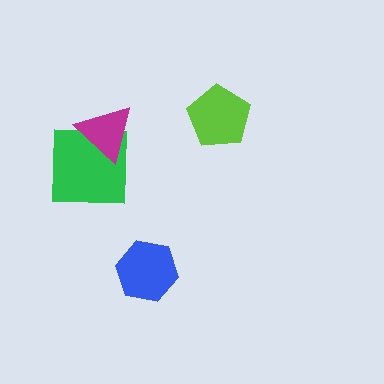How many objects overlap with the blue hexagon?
0 objects overlap with the blue hexagon.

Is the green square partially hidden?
Yes, it is partially covered by another shape.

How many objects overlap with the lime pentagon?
0 objects overlap with the lime pentagon.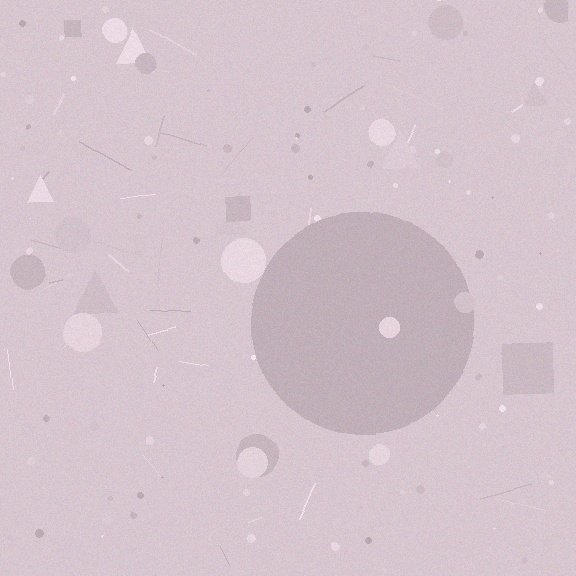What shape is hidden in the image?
A circle is hidden in the image.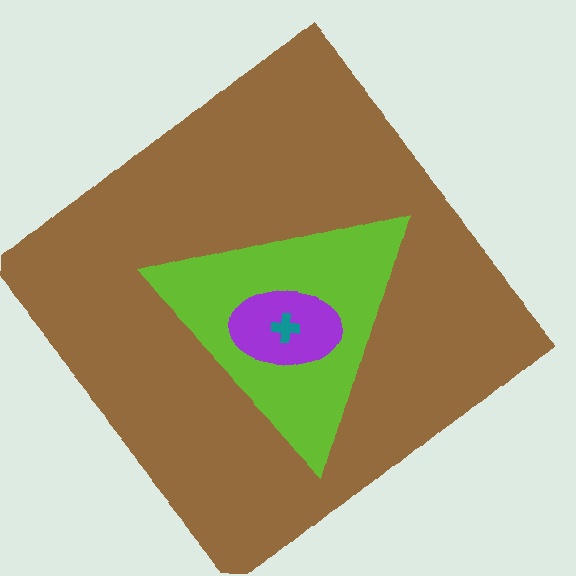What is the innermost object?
The teal cross.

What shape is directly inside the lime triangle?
The purple ellipse.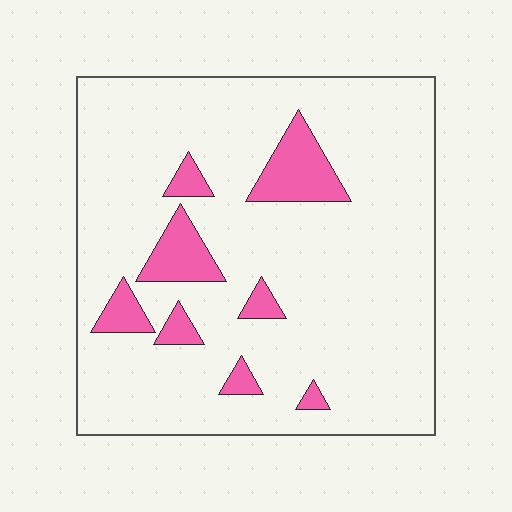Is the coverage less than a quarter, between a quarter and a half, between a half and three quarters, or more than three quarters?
Less than a quarter.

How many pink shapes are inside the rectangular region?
8.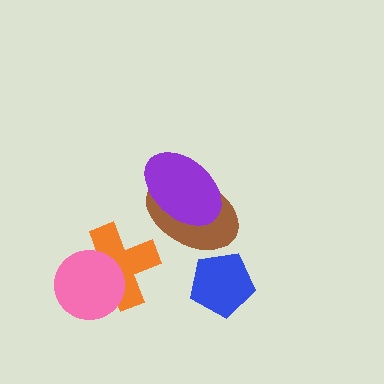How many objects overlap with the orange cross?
1 object overlaps with the orange cross.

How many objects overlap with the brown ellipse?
1 object overlaps with the brown ellipse.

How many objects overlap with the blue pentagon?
0 objects overlap with the blue pentagon.